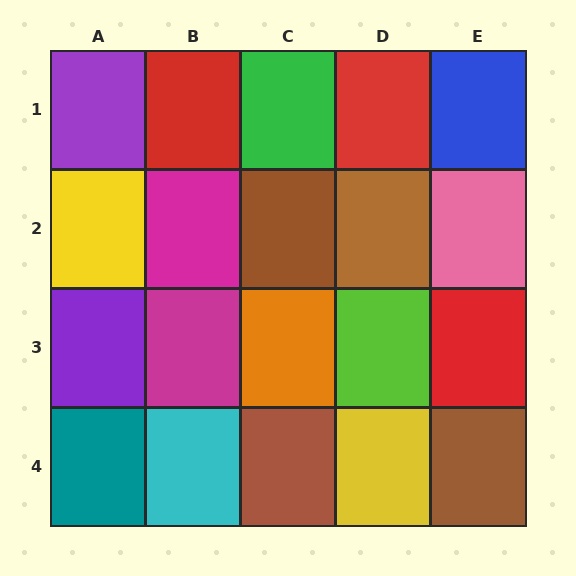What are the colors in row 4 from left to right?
Teal, cyan, brown, yellow, brown.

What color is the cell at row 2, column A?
Yellow.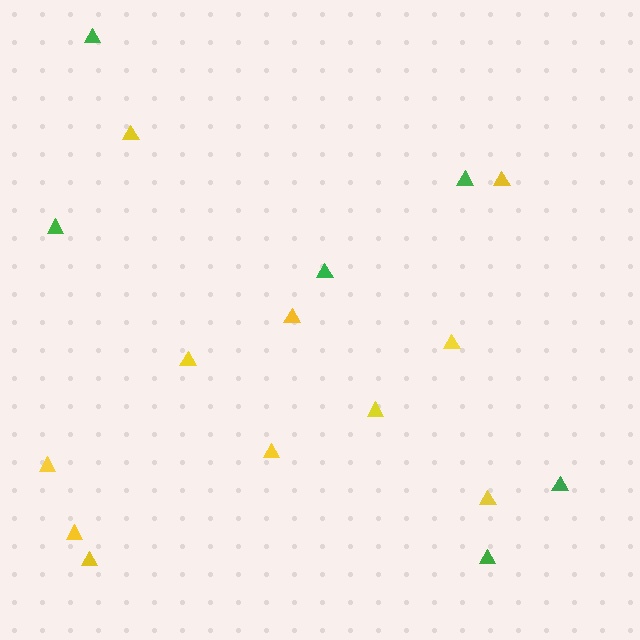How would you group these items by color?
There are 2 groups: one group of green triangles (6) and one group of yellow triangles (11).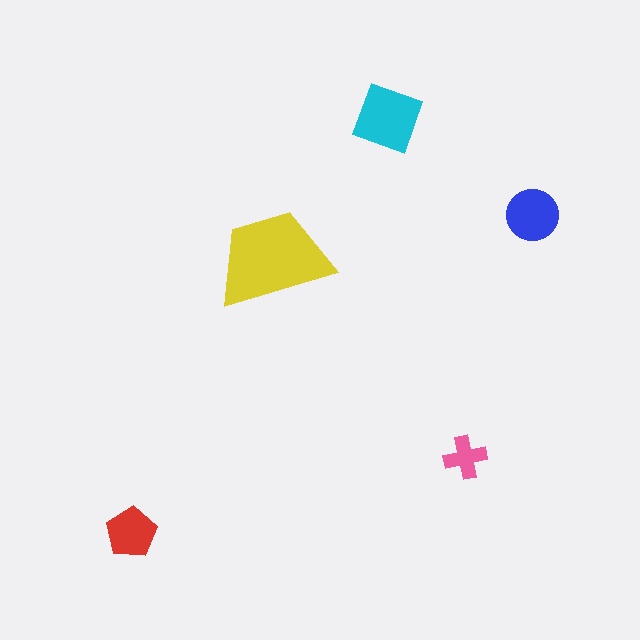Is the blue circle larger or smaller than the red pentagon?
Larger.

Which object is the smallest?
The pink cross.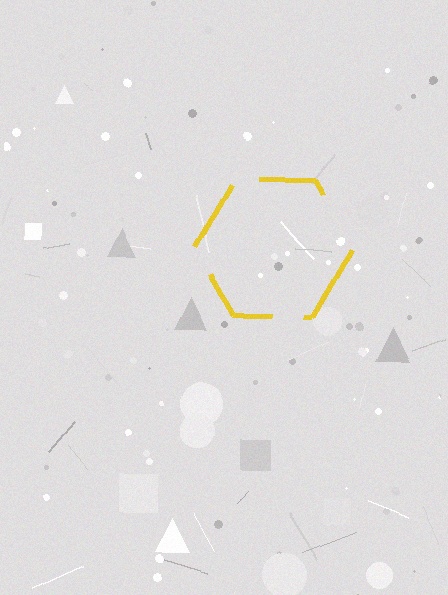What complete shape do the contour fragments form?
The contour fragments form a hexagon.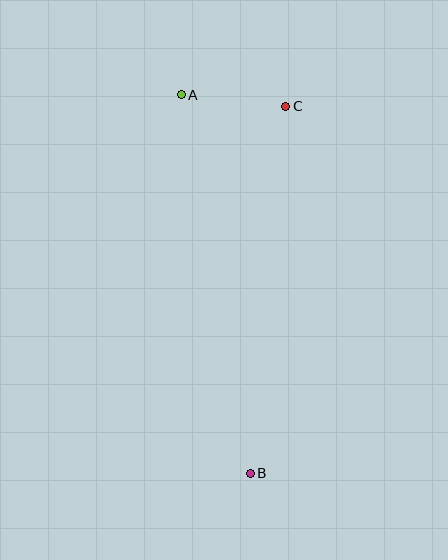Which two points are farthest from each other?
Points A and B are farthest from each other.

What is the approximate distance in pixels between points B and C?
The distance between B and C is approximately 368 pixels.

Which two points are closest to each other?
Points A and C are closest to each other.